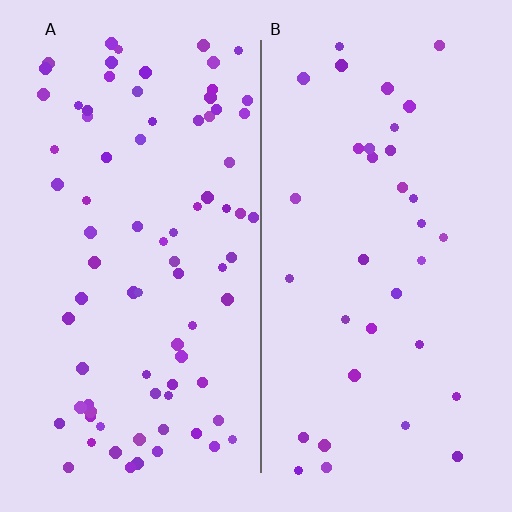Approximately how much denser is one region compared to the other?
Approximately 2.3× — region A over region B.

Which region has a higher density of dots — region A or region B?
A (the left).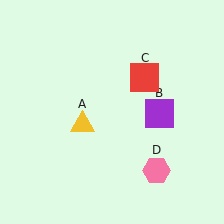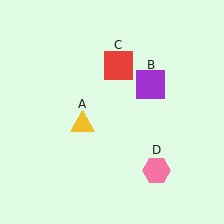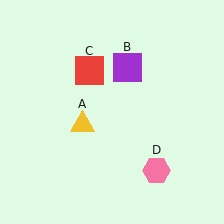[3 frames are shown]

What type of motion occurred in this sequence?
The purple square (object B), red square (object C) rotated counterclockwise around the center of the scene.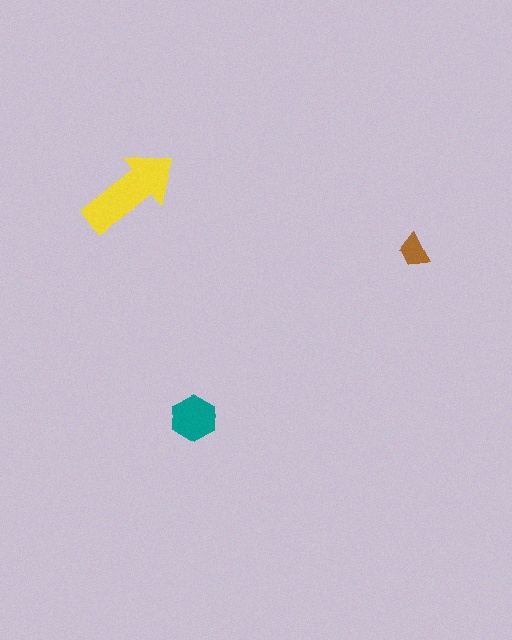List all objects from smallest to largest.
The brown trapezoid, the teal hexagon, the yellow arrow.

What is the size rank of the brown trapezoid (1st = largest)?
3rd.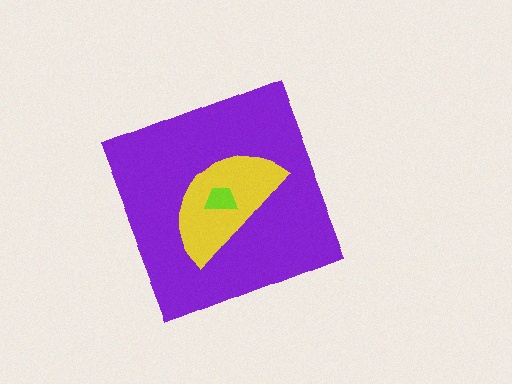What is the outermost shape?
The purple diamond.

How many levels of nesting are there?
3.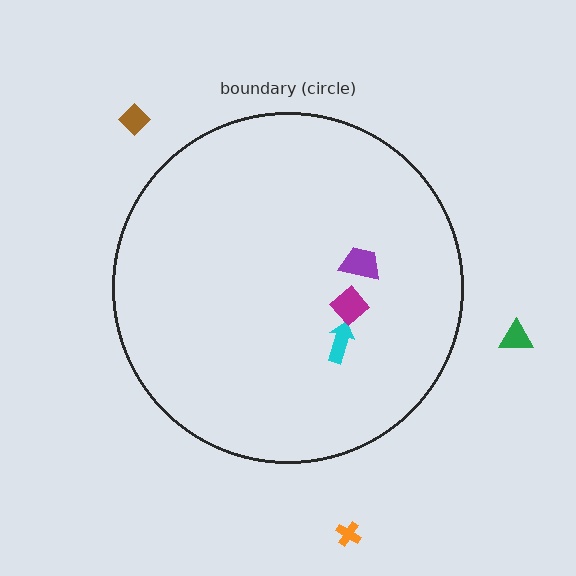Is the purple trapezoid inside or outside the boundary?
Inside.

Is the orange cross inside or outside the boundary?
Outside.